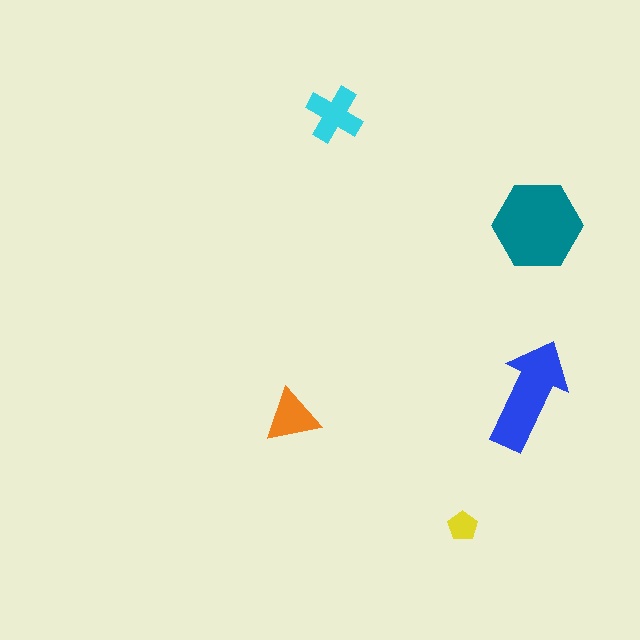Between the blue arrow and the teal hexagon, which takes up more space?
The teal hexagon.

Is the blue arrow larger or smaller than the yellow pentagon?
Larger.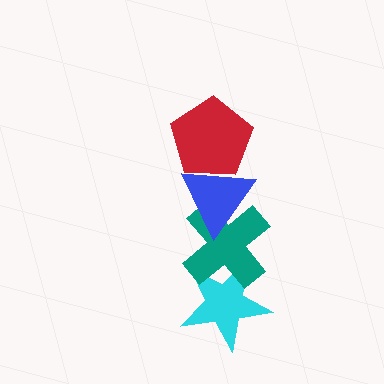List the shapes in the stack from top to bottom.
From top to bottom: the red pentagon, the blue triangle, the teal cross, the cyan star.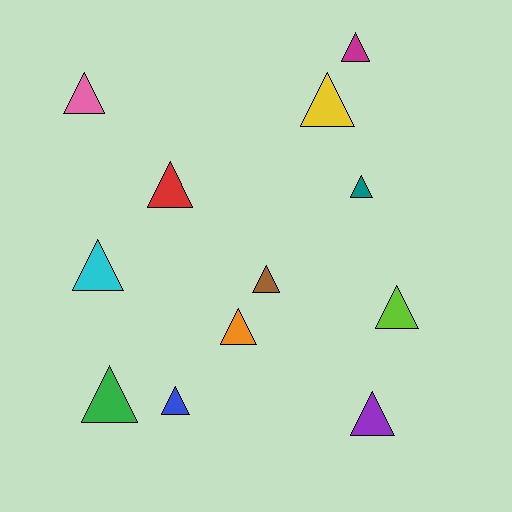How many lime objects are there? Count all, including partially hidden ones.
There is 1 lime object.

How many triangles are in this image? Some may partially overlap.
There are 12 triangles.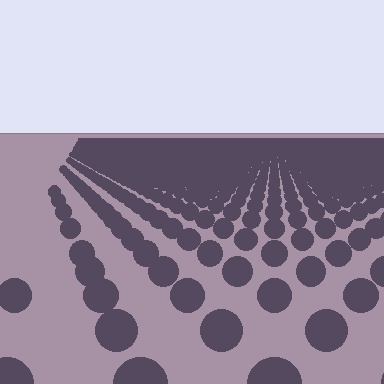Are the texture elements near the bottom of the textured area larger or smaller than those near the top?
Larger. Near the bottom, elements are closer to the viewer and appear at a bigger on-screen size.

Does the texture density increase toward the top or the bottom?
Density increases toward the top.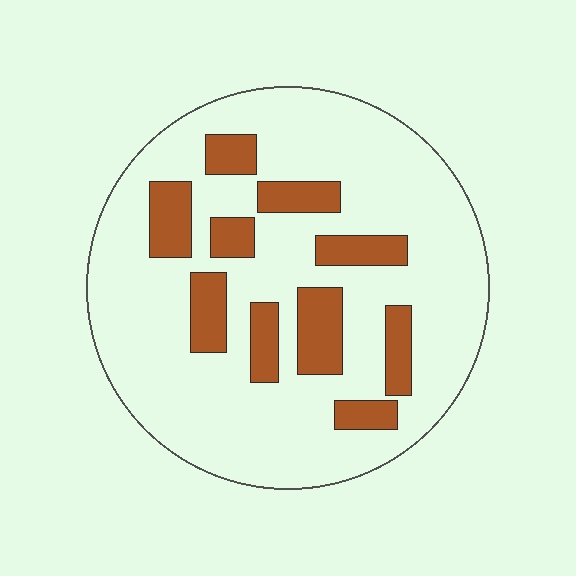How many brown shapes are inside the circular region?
10.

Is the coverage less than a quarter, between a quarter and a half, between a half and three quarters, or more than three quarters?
Less than a quarter.